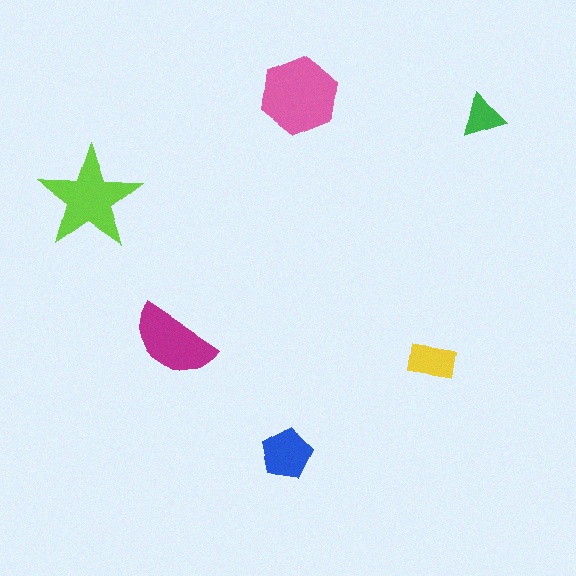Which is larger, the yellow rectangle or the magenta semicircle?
The magenta semicircle.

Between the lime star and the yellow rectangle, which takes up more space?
The lime star.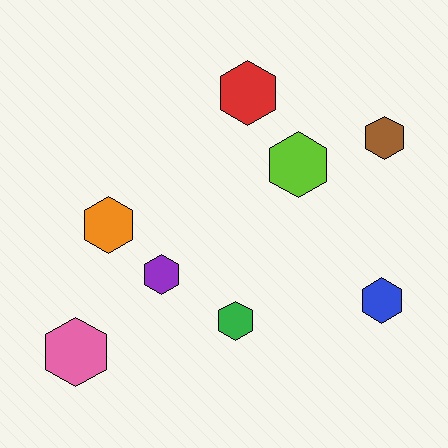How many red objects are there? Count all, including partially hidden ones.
There is 1 red object.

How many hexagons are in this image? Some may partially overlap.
There are 8 hexagons.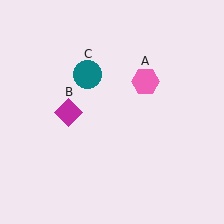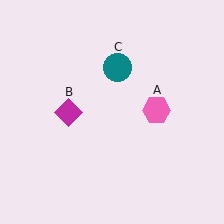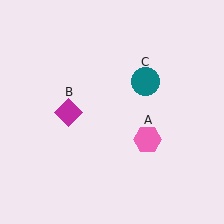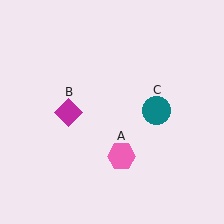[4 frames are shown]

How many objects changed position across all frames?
2 objects changed position: pink hexagon (object A), teal circle (object C).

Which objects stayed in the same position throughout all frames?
Magenta diamond (object B) remained stationary.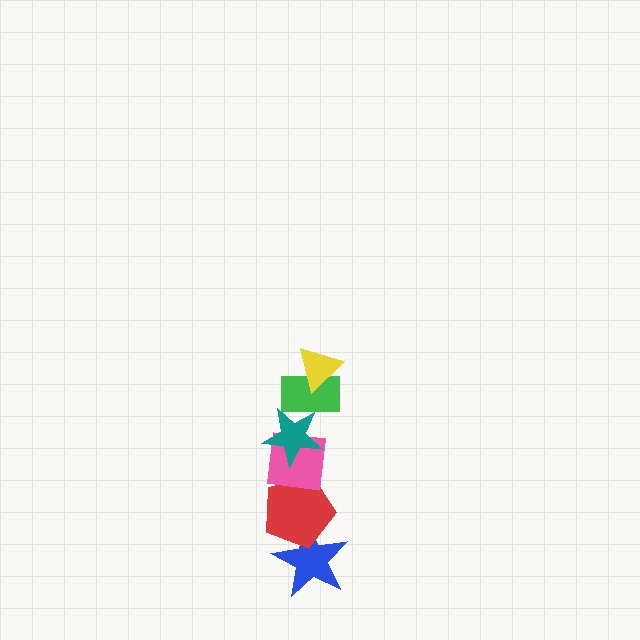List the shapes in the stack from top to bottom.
From top to bottom: the yellow triangle, the green rectangle, the teal star, the pink square, the red pentagon, the blue star.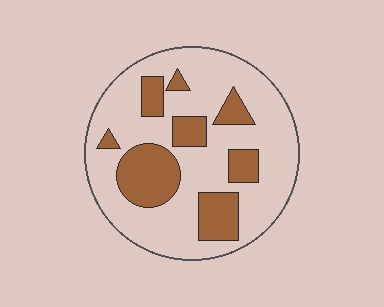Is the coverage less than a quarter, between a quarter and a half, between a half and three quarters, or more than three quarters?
Between a quarter and a half.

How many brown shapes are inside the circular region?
8.